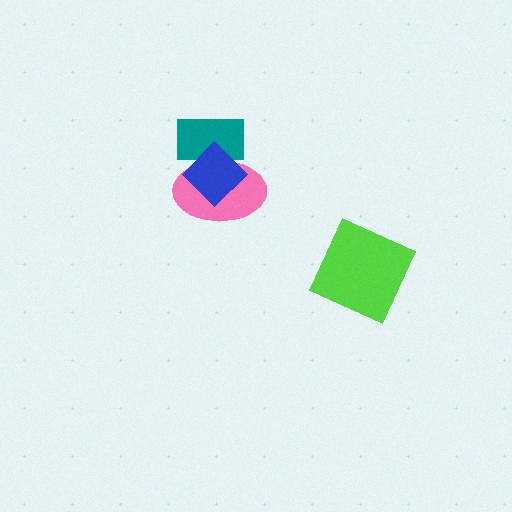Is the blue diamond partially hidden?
No, no other shape covers it.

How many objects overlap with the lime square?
0 objects overlap with the lime square.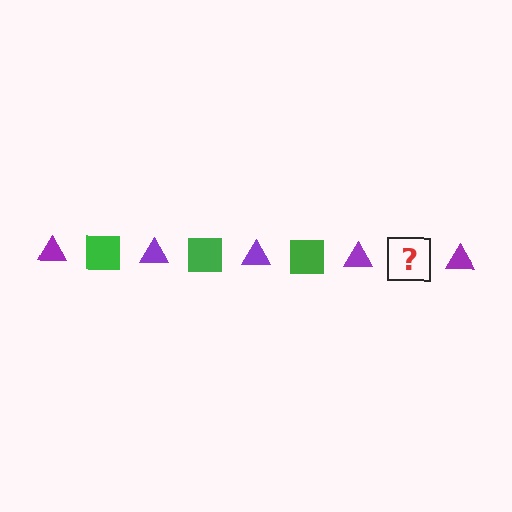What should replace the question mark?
The question mark should be replaced with a green square.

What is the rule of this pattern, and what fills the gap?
The rule is that the pattern alternates between purple triangle and green square. The gap should be filled with a green square.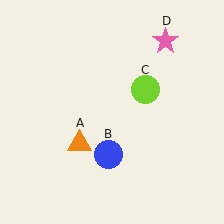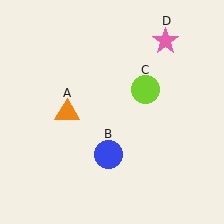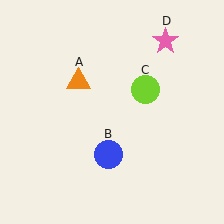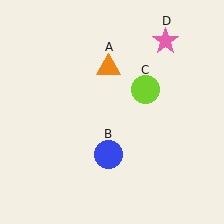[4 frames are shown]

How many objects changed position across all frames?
1 object changed position: orange triangle (object A).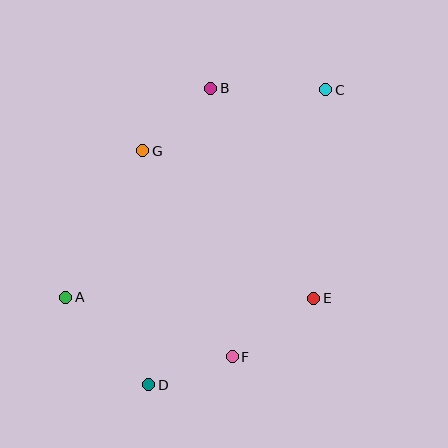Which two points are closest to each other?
Points D and F are closest to each other.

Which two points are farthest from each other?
Points C and D are farthest from each other.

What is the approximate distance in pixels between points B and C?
The distance between B and C is approximately 115 pixels.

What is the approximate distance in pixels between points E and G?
The distance between E and G is approximately 226 pixels.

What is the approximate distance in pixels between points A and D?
The distance between A and D is approximately 121 pixels.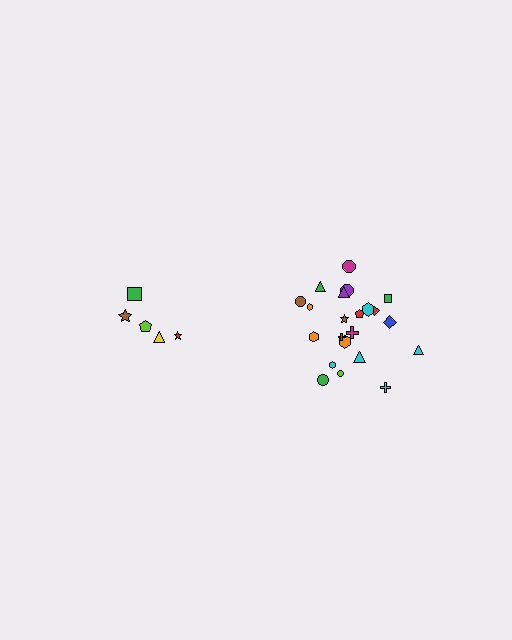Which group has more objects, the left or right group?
The right group.